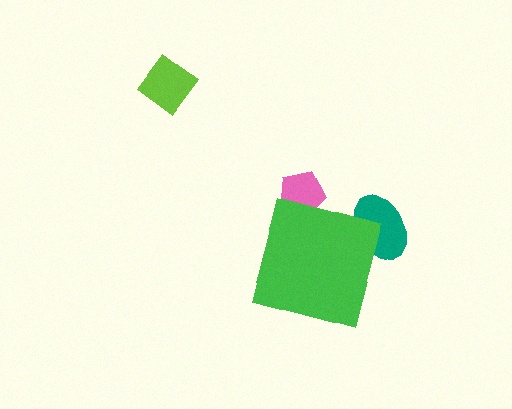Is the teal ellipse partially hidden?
Yes, the teal ellipse is partially hidden behind the green square.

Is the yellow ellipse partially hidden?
Yes, the yellow ellipse is partially hidden behind the green square.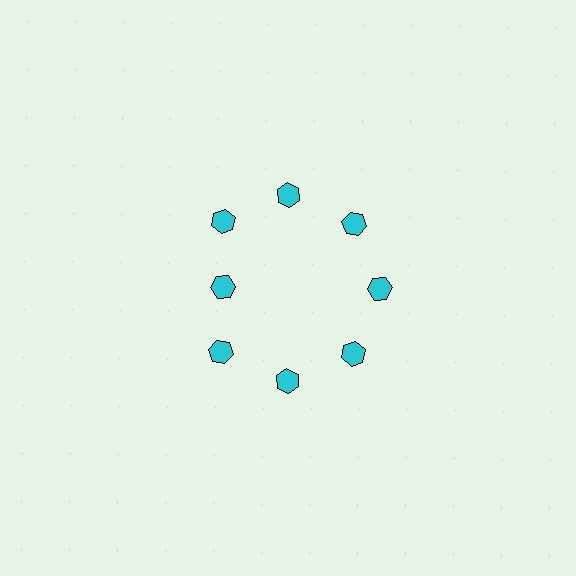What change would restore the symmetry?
The symmetry would be restored by moving it outward, back onto the ring so that all 8 hexagons sit at equal angles and equal distance from the center.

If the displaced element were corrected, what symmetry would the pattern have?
It would have 8-fold rotational symmetry — the pattern would map onto itself every 45 degrees.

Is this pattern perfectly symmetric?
No. The 8 cyan hexagons are arranged in a ring, but one element near the 9 o'clock position is pulled inward toward the center, breaking the 8-fold rotational symmetry.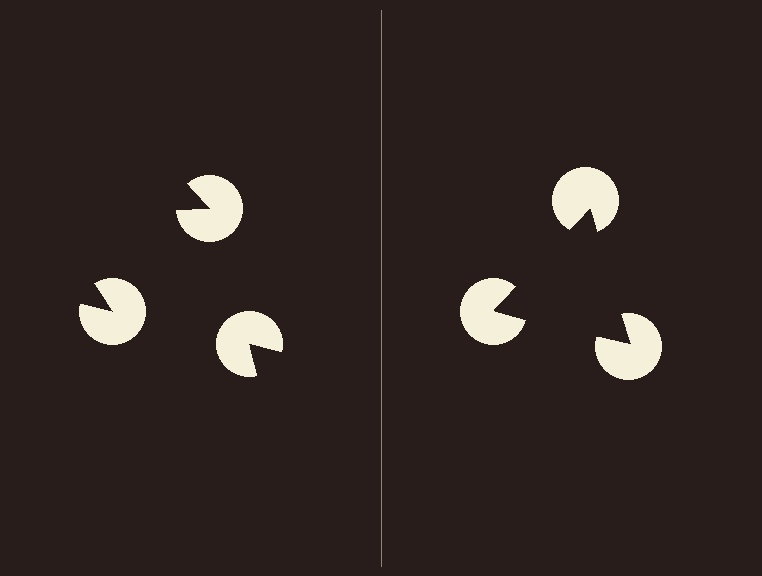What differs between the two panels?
The pac-man discs are positioned identically on both sides; only the wedge orientations differ. On the right they align to a triangle; on the left they are misaligned.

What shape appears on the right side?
An illusory triangle.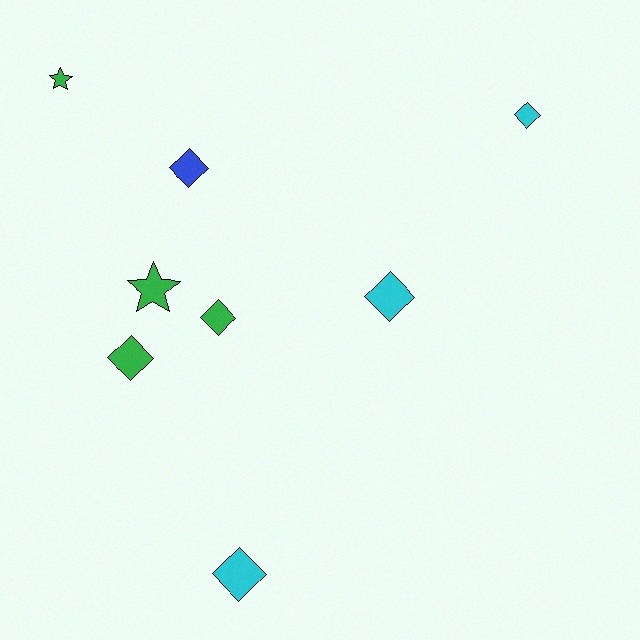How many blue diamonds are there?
There is 1 blue diamond.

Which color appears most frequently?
Green, with 4 objects.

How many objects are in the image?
There are 8 objects.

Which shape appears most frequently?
Diamond, with 6 objects.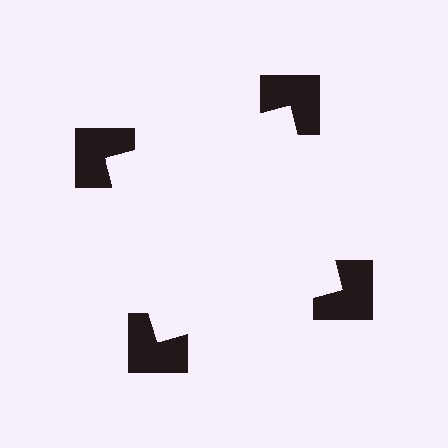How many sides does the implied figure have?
4 sides.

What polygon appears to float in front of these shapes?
An illusory square — its edges are inferred from the aligned wedge cuts in the notched squares, not physically drawn.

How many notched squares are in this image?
There are 4 — one at each vertex of the illusory square.